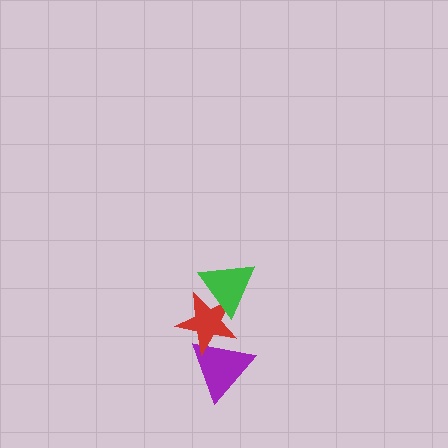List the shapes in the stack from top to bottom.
From top to bottom: the green triangle, the red star, the purple triangle.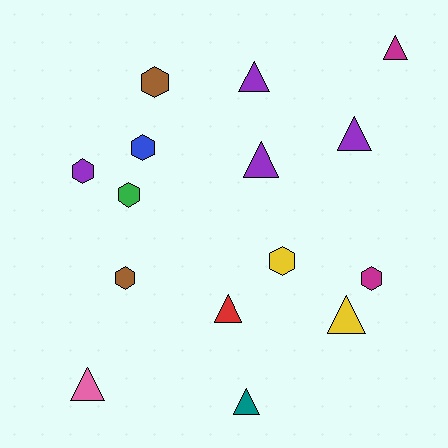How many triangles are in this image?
There are 8 triangles.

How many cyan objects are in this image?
There are no cyan objects.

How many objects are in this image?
There are 15 objects.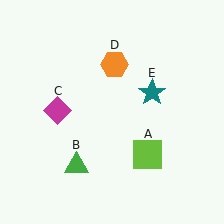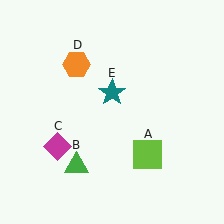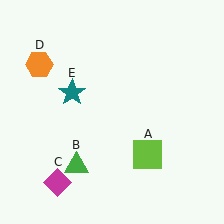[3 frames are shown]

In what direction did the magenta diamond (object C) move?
The magenta diamond (object C) moved down.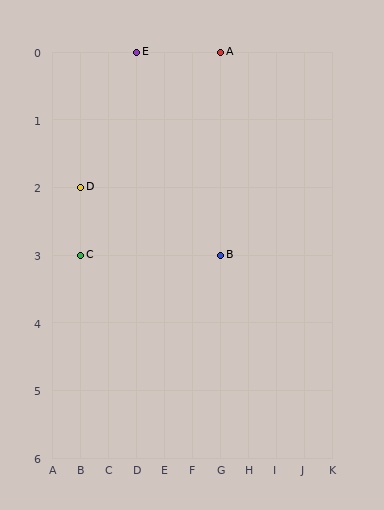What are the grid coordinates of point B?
Point B is at grid coordinates (G, 3).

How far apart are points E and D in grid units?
Points E and D are 2 columns and 2 rows apart (about 2.8 grid units diagonally).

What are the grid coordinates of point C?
Point C is at grid coordinates (B, 3).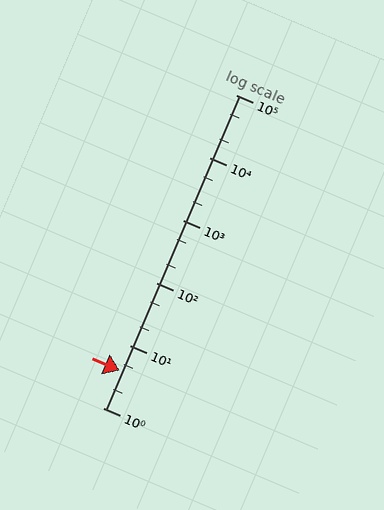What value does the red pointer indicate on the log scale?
The pointer indicates approximately 3.9.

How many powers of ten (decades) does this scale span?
The scale spans 5 decades, from 1 to 100000.